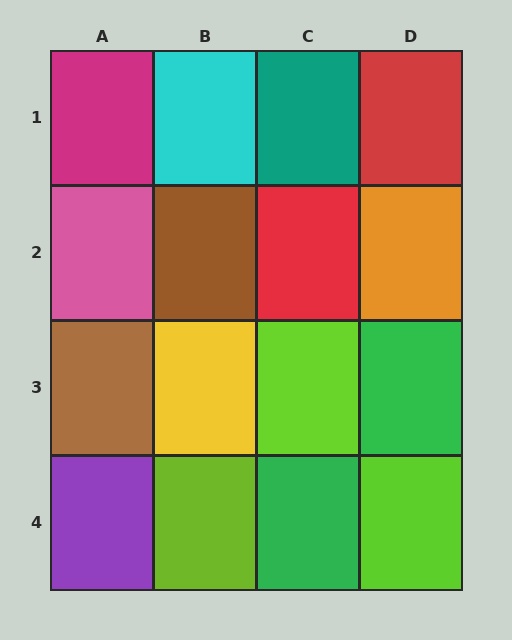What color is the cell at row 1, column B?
Cyan.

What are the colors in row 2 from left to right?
Pink, brown, red, orange.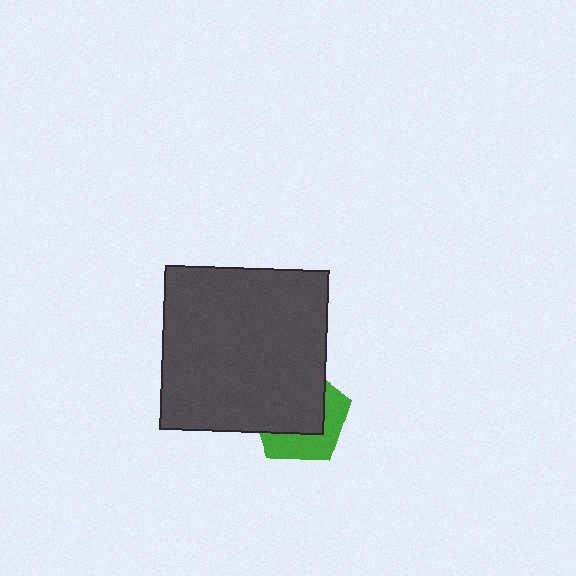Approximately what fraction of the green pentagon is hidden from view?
Roughly 59% of the green pentagon is hidden behind the dark gray square.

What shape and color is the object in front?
The object in front is a dark gray square.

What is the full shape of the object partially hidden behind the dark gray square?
The partially hidden object is a green pentagon.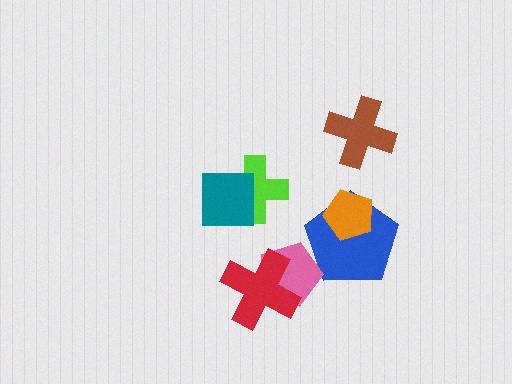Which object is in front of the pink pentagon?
The red cross is in front of the pink pentagon.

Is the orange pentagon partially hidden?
No, no other shape covers it.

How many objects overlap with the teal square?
1 object overlaps with the teal square.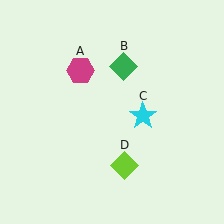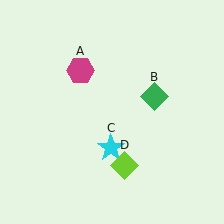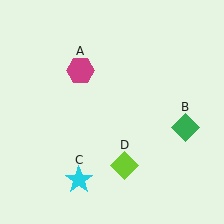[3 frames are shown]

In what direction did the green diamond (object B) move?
The green diamond (object B) moved down and to the right.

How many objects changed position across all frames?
2 objects changed position: green diamond (object B), cyan star (object C).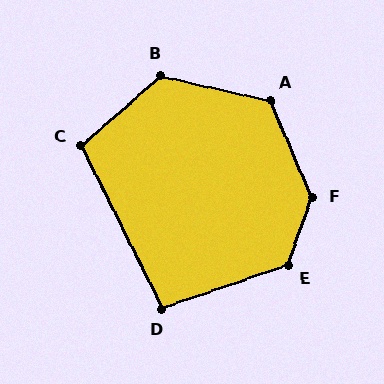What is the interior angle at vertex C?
Approximately 105 degrees (obtuse).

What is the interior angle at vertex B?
Approximately 126 degrees (obtuse).